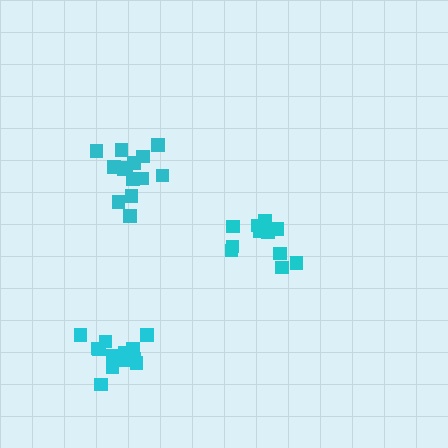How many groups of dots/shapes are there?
There are 3 groups.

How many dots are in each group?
Group 1: 14 dots, Group 2: 13 dots, Group 3: 14 dots (41 total).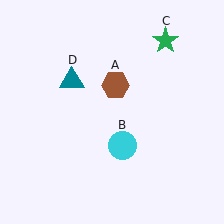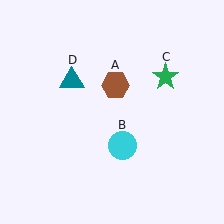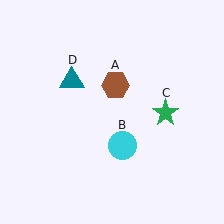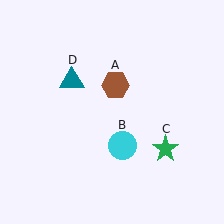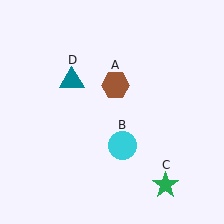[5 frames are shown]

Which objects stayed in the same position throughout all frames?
Brown hexagon (object A) and cyan circle (object B) and teal triangle (object D) remained stationary.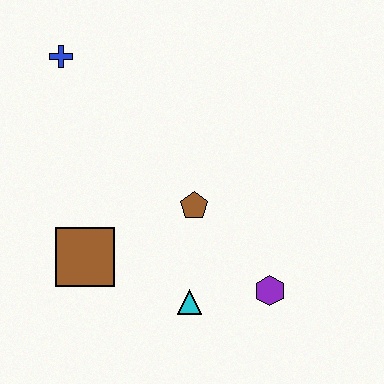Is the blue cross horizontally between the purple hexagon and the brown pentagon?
No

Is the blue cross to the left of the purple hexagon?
Yes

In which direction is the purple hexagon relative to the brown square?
The purple hexagon is to the right of the brown square.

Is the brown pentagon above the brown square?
Yes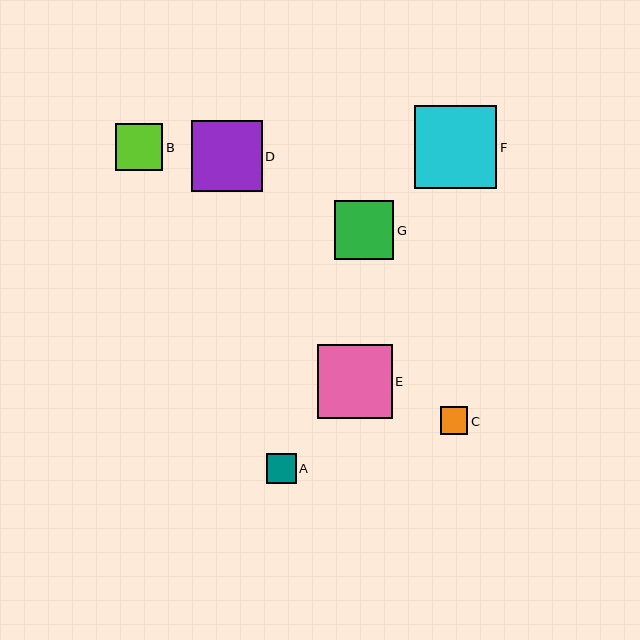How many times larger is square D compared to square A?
Square D is approximately 2.4 times the size of square A.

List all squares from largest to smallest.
From largest to smallest: F, E, D, G, B, A, C.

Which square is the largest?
Square F is the largest with a size of approximately 82 pixels.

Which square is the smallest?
Square C is the smallest with a size of approximately 27 pixels.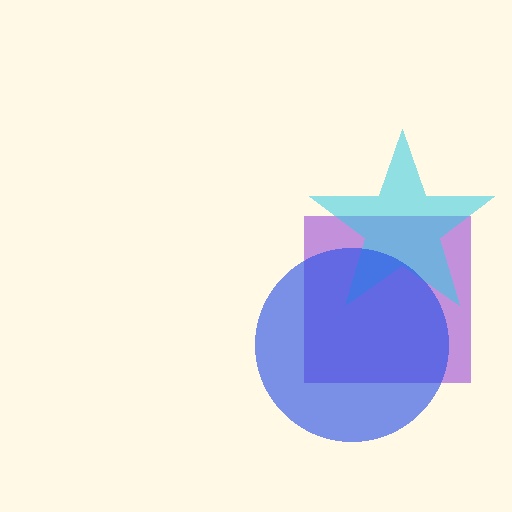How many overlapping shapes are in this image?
There are 3 overlapping shapes in the image.